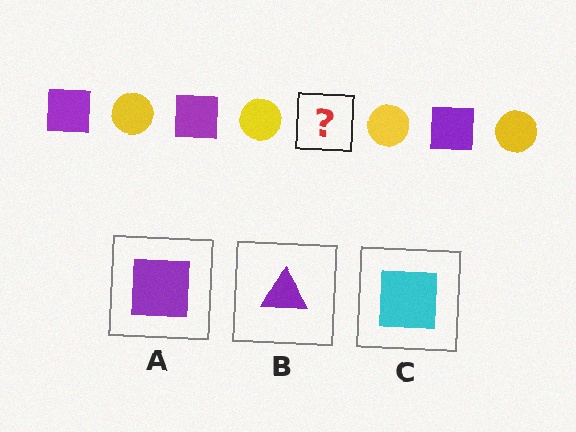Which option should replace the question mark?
Option A.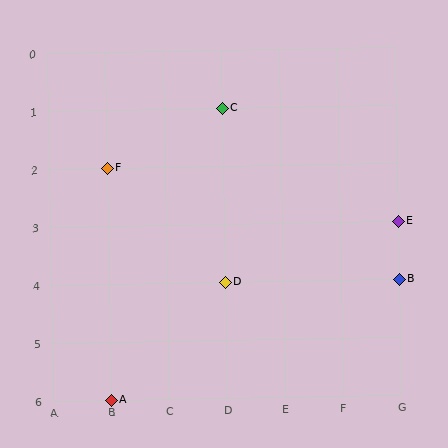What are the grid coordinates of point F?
Point F is at grid coordinates (B, 2).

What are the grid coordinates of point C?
Point C is at grid coordinates (D, 1).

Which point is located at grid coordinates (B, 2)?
Point F is at (B, 2).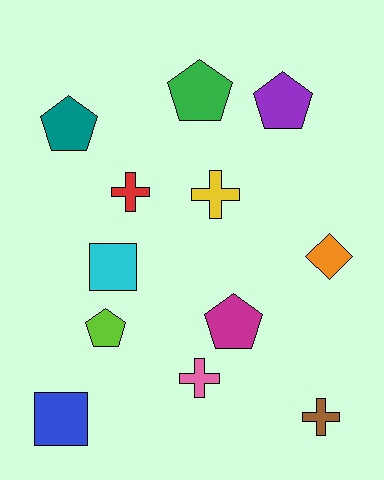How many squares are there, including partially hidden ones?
There are 2 squares.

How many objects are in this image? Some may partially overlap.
There are 12 objects.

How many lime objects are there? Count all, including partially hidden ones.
There is 1 lime object.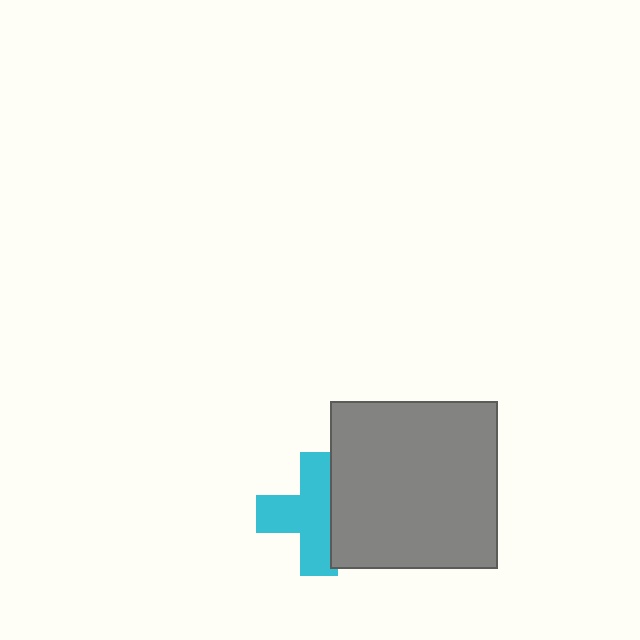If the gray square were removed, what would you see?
You would see the complete cyan cross.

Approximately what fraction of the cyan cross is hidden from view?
Roughly 32% of the cyan cross is hidden behind the gray square.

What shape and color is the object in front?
The object in front is a gray square.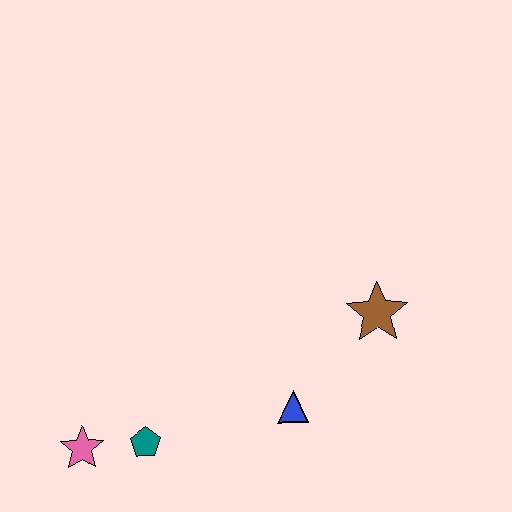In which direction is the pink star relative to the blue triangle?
The pink star is to the left of the blue triangle.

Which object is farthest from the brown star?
The pink star is farthest from the brown star.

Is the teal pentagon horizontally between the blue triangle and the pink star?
Yes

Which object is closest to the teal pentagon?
The pink star is closest to the teal pentagon.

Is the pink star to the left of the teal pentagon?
Yes